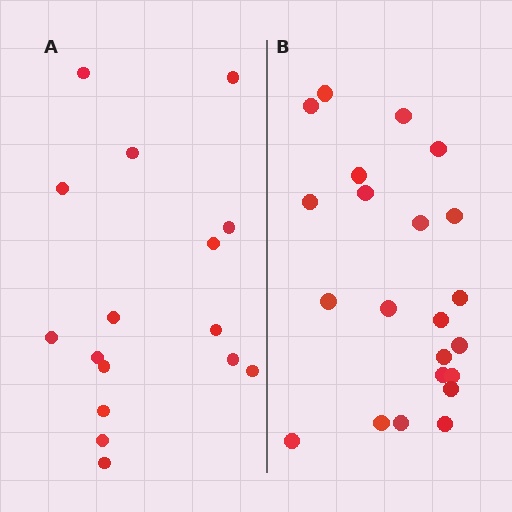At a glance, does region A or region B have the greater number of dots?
Region B (the right region) has more dots.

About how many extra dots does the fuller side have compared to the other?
Region B has about 6 more dots than region A.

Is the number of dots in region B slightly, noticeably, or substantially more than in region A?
Region B has noticeably more, but not dramatically so. The ratio is roughly 1.4 to 1.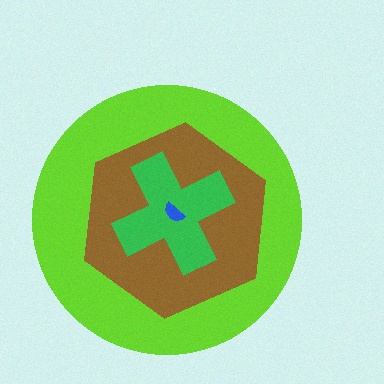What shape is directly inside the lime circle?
The brown hexagon.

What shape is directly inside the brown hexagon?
The green cross.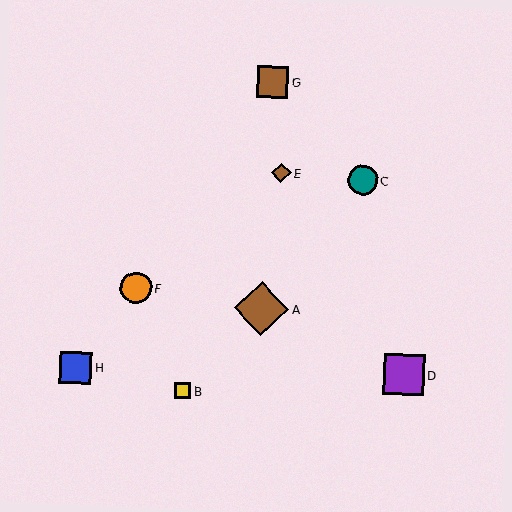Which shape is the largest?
The brown diamond (labeled A) is the largest.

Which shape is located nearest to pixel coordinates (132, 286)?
The orange circle (labeled F) at (136, 288) is nearest to that location.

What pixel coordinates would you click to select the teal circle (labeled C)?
Click at (363, 180) to select the teal circle C.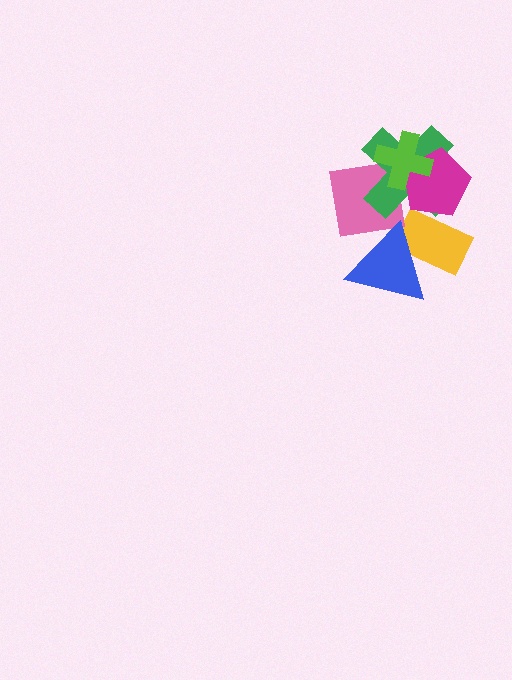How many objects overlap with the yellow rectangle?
3 objects overlap with the yellow rectangle.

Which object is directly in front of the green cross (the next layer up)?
The magenta pentagon is directly in front of the green cross.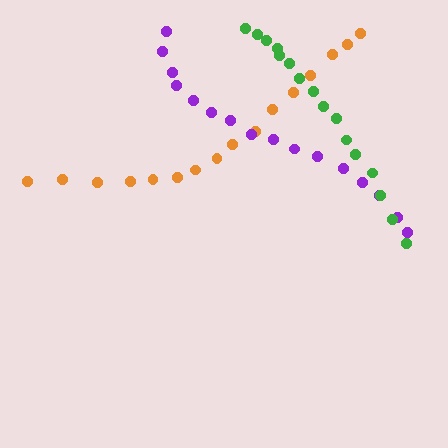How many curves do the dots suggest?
There are 3 distinct paths.